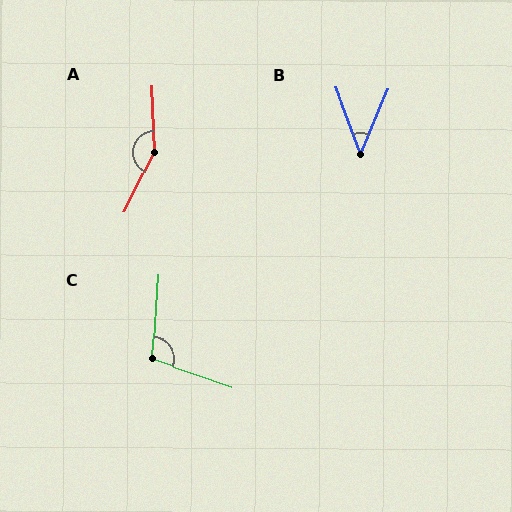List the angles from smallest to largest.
B (42°), C (105°), A (151°).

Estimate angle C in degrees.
Approximately 105 degrees.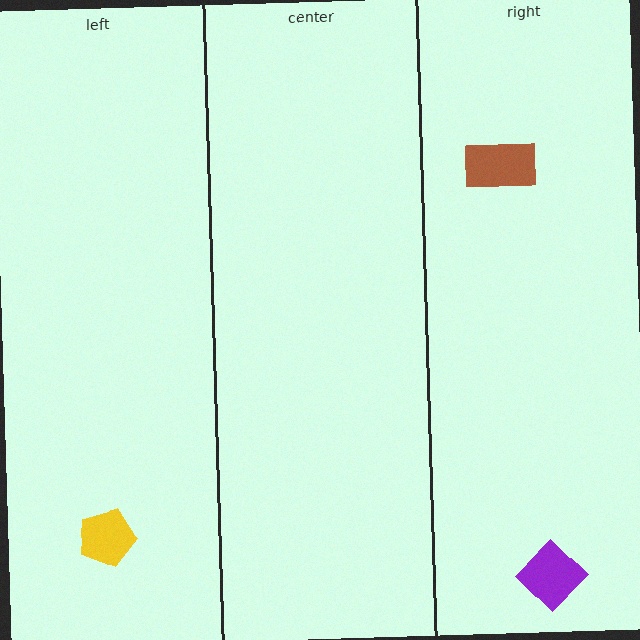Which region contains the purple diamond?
The right region.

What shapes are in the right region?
The purple diamond, the brown rectangle.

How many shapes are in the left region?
1.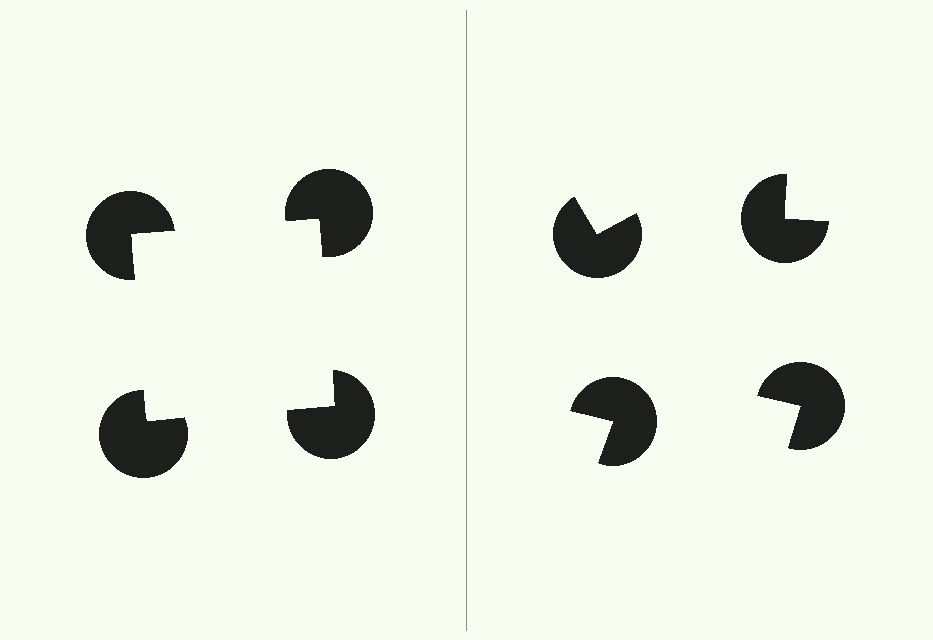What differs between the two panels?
The pac-man discs are positioned identically on both sides; only the wedge orientations differ. On the left they align to a square; on the right they are misaligned.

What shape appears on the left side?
An illusory square.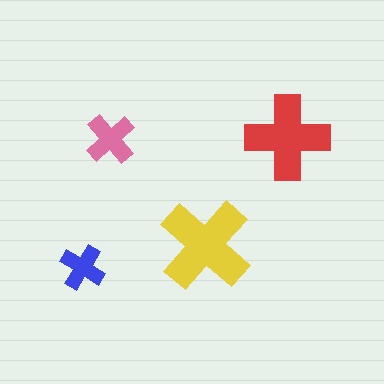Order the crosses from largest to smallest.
the yellow one, the red one, the pink one, the blue one.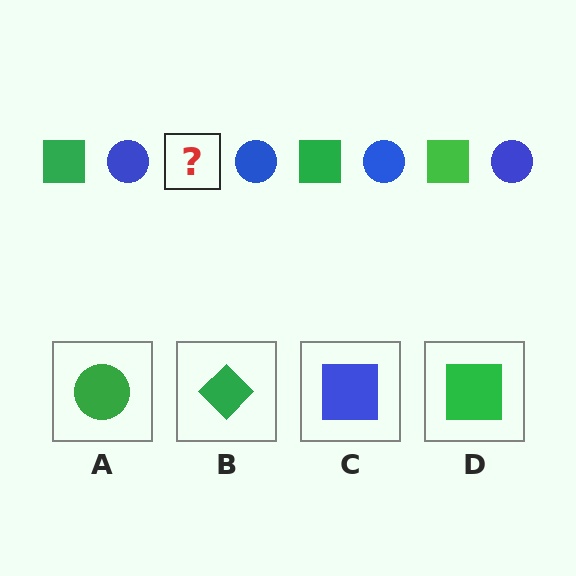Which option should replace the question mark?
Option D.